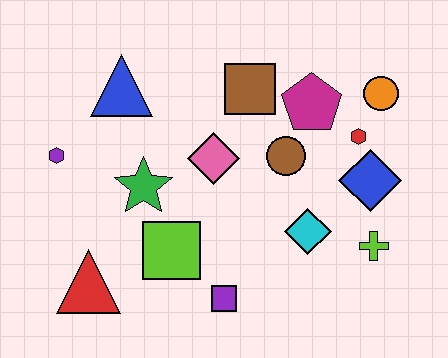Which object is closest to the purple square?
The lime square is closest to the purple square.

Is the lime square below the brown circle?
Yes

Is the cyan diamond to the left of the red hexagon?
Yes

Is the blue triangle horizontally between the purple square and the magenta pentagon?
No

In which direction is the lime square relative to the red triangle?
The lime square is to the right of the red triangle.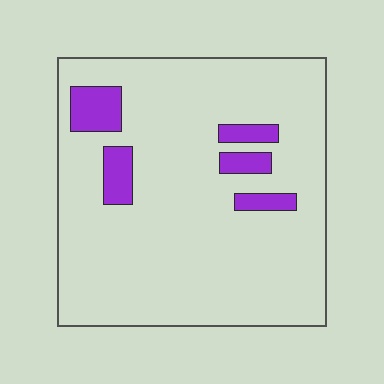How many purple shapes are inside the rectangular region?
5.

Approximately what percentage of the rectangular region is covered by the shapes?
Approximately 10%.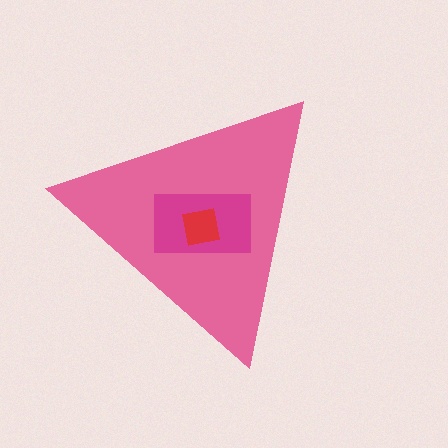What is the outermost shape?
The pink triangle.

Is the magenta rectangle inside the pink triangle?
Yes.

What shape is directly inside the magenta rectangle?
The red square.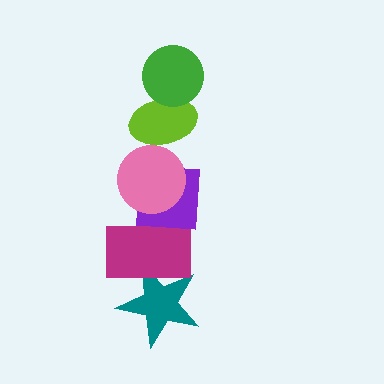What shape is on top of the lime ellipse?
The green circle is on top of the lime ellipse.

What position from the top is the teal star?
The teal star is 6th from the top.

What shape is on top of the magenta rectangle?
The purple square is on top of the magenta rectangle.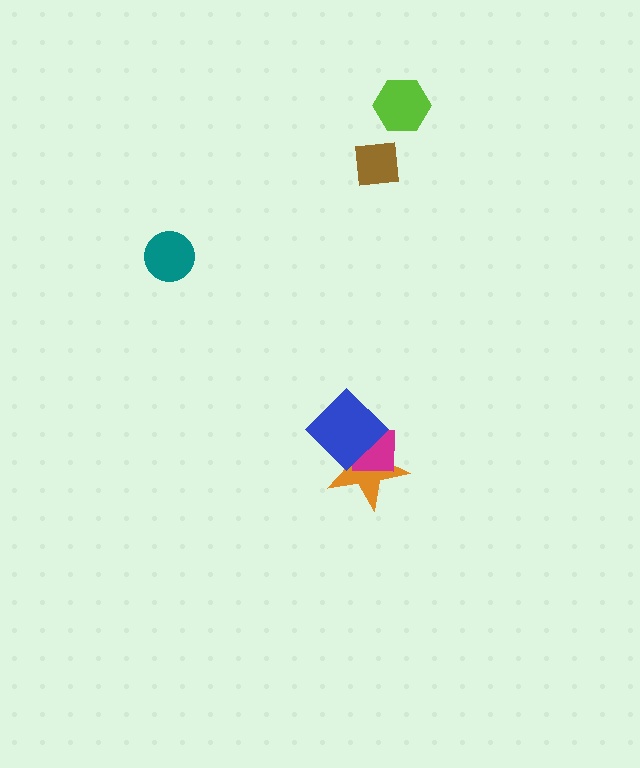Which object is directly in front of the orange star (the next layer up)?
The magenta square is directly in front of the orange star.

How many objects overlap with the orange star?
2 objects overlap with the orange star.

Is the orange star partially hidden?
Yes, it is partially covered by another shape.